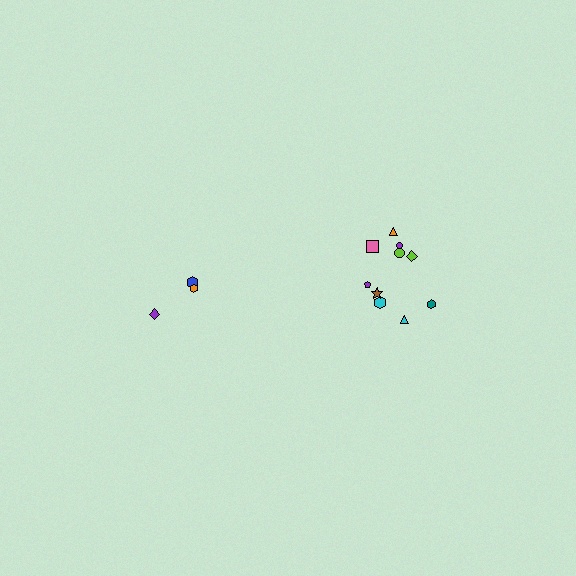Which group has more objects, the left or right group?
The right group.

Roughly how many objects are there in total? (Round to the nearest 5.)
Roughly 15 objects in total.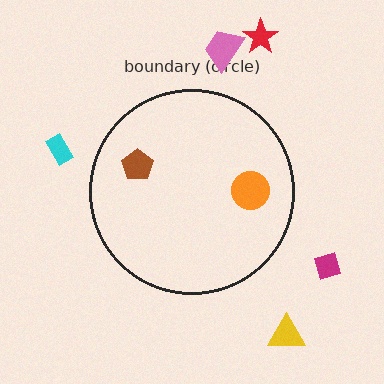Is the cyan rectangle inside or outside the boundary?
Outside.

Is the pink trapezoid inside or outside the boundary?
Outside.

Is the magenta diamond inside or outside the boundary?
Outside.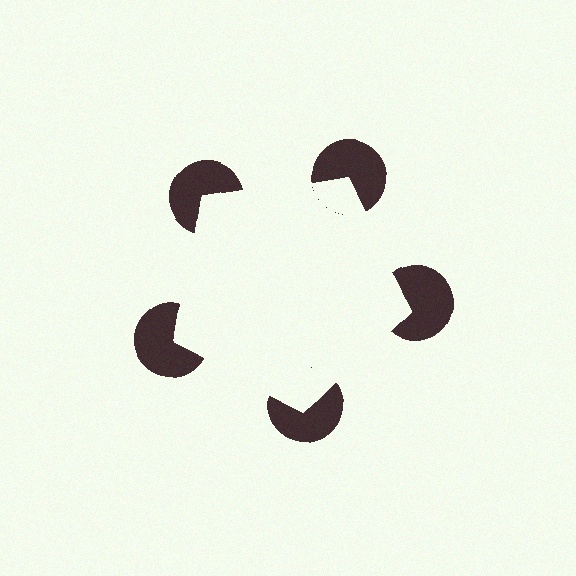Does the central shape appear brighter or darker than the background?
It typically appears slightly brighter than the background, even though no actual brightness change is drawn.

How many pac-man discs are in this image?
There are 5 — one at each vertex of the illusory pentagon.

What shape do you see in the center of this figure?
An illusory pentagon — its edges are inferred from the aligned wedge cuts in the pac-man discs, not physically drawn.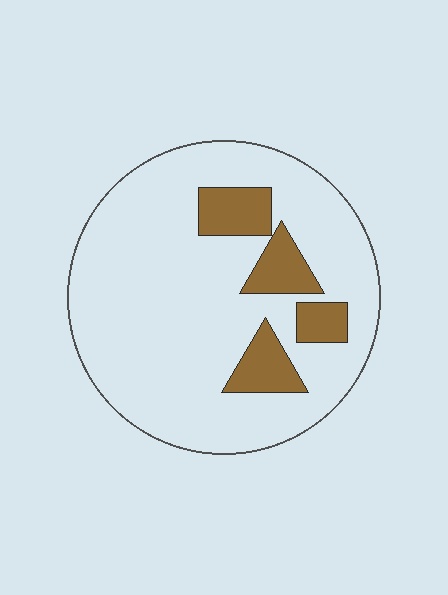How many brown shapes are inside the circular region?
4.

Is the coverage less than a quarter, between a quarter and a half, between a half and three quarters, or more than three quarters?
Less than a quarter.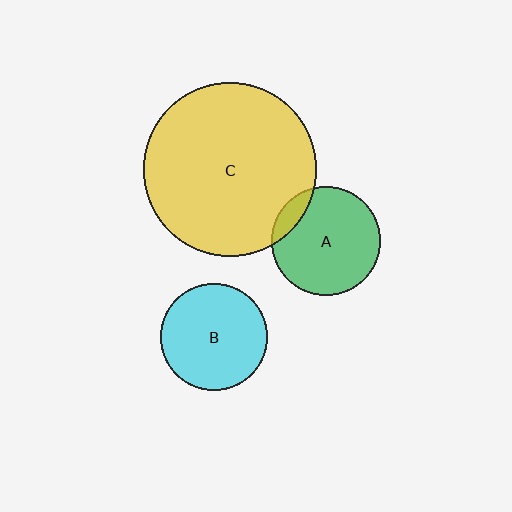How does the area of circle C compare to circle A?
Approximately 2.6 times.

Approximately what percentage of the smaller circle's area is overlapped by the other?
Approximately 10%.